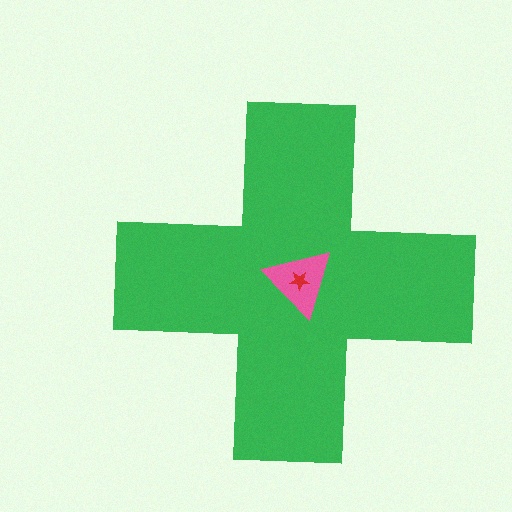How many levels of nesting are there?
3.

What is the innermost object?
The red star.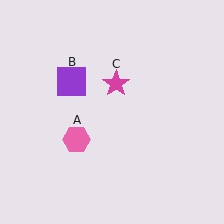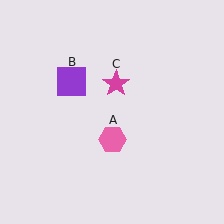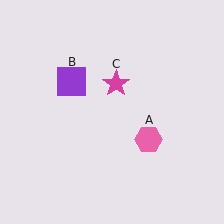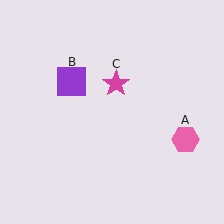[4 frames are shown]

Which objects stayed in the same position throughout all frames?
Purple square (object B) and magenta star (object C) remained stationary.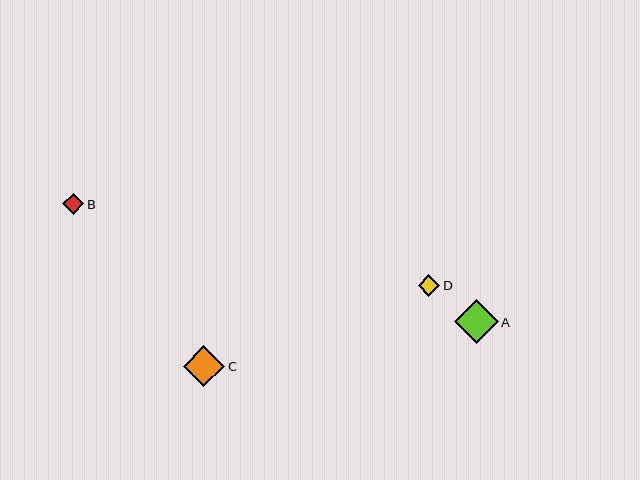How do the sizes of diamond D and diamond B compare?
Diamond D and diamond B are approximately the same size.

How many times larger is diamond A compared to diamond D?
Diamond A is approximately 2.0 times the size of diamond D.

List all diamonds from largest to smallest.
From largest to smallest: A, C, D, B.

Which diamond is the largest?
Diamond A is the largest with a size of approximately 44 pixels.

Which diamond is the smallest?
Diamond B is the smallest with a size of approximately 21 pixels.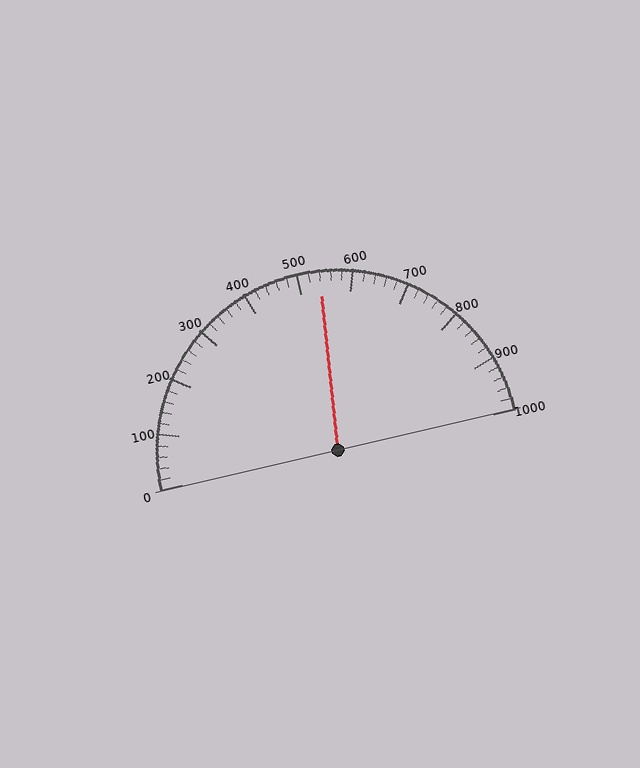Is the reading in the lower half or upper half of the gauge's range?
The reading is in the upper half of the range (0 to 1000).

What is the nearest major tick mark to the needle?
The nearest major tick mark is 500.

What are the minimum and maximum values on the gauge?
The gauge ranges from 0 to 1000.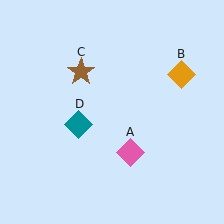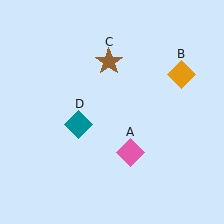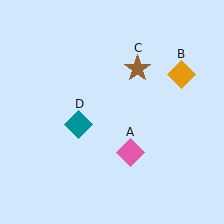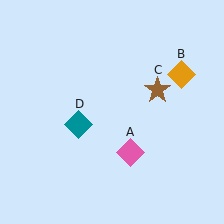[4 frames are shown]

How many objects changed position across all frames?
1 object changed position: brown star (object C).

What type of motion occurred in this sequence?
The brown star (object C) rotated clockwise around the center of the scene.